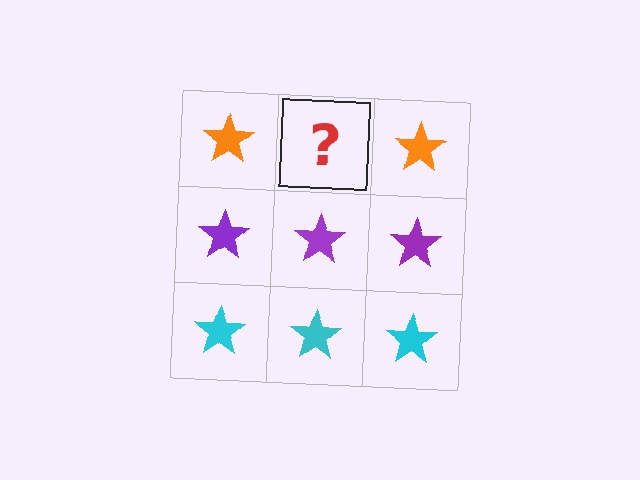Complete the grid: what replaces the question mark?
The question mark should be replaced with an orange star.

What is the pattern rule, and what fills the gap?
The rule is that each row has a consistent color. The gap should be filled with an orange star.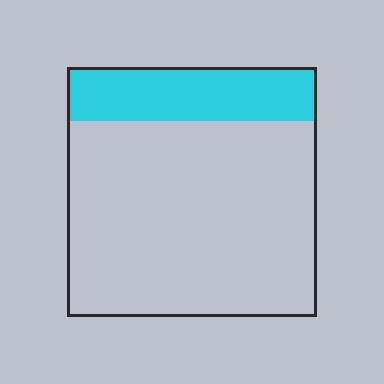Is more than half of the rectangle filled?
No.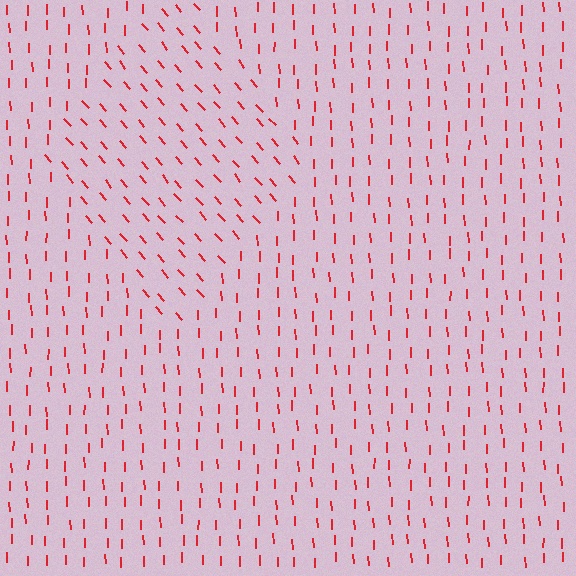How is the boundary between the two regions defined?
The boundary is defined purely by a change in line orientation (approximately 39 degrees difference). All lines are the same color and thickness.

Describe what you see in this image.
The image is filled with small red line segments. A diamond region in the image has lines oriented differently from the surrounding lines, creating a visible texture boundary.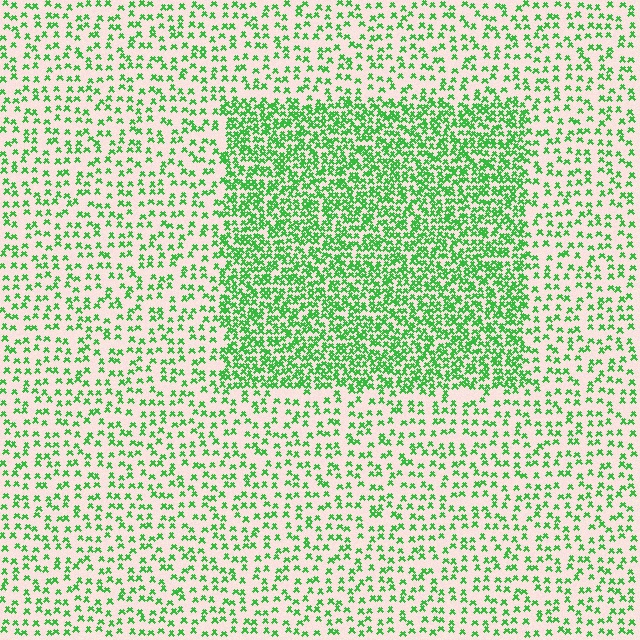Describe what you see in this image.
The image contains small green elements arranged at two different densities. A rectangle-shaped region is visible where the elements are more densely packed than the surrounding area.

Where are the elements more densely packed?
The elements are more densely packed inside the rectangle boundary.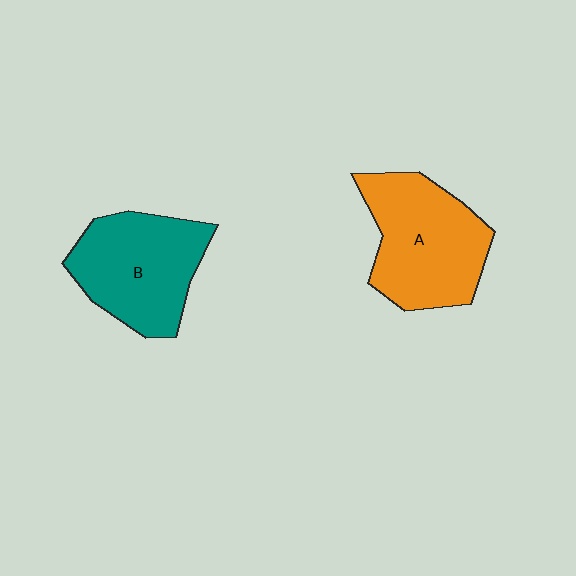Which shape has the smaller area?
Shape B (teal).